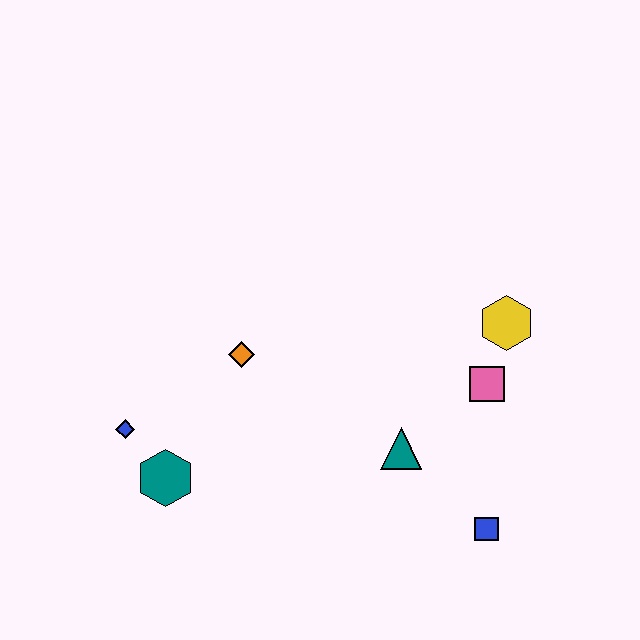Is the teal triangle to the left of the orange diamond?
No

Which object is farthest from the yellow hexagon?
The blue diamond is farthest from the yellow hexagon.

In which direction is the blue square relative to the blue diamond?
The blue square is to the right of the blue diamond.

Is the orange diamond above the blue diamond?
Yes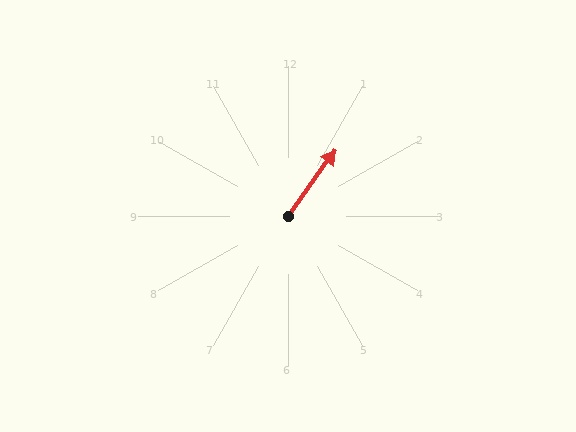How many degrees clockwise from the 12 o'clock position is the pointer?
Approximately 36 degrees.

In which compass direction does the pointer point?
Northeast.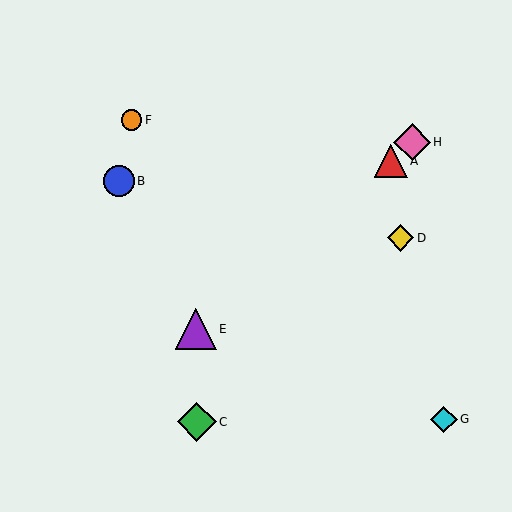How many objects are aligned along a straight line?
3 objects (A, E, H) are aligned along a straight line.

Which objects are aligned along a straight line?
Objects A, E, H are aligned along a straight line.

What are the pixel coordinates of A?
Object A is at (391, 161).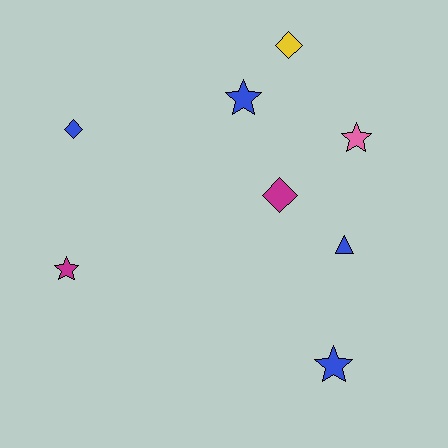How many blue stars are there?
There are 2 blue stars.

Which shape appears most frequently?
Star, with 4 objects.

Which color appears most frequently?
Blue, with 4 objects.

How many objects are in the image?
There are 8 objects.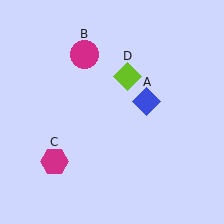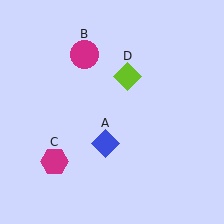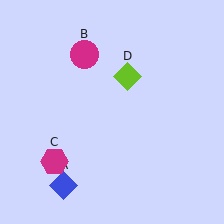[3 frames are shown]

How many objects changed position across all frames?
1 object changed position: blue diamond (object A).